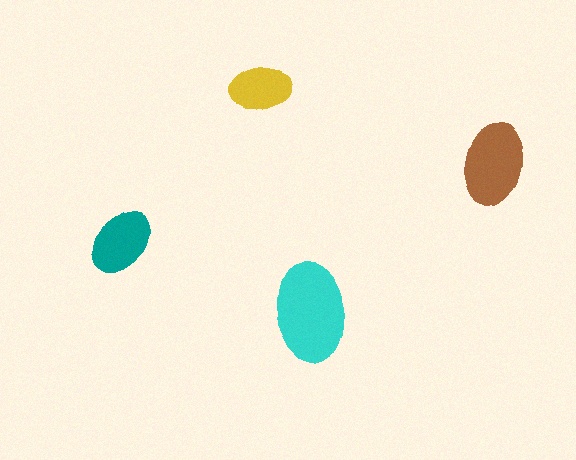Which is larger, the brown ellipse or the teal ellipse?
The brown one.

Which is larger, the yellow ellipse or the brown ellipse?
The brown one.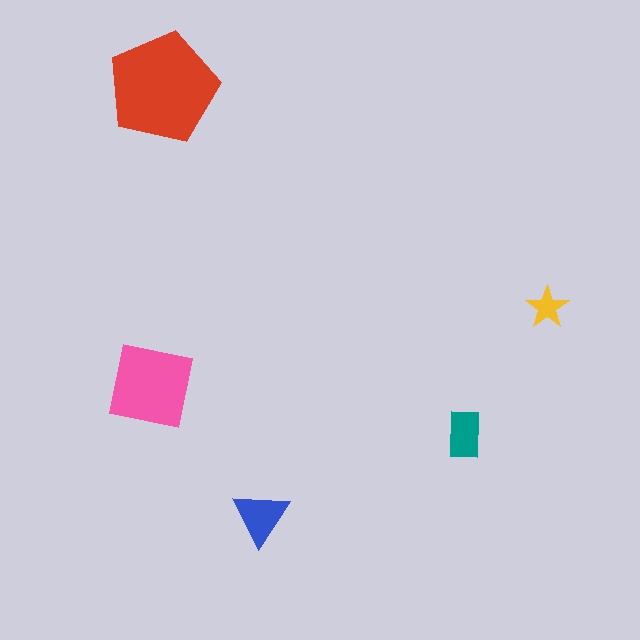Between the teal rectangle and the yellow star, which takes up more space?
The teal rectangle.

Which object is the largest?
The red pentagon.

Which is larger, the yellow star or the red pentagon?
The red pentagon.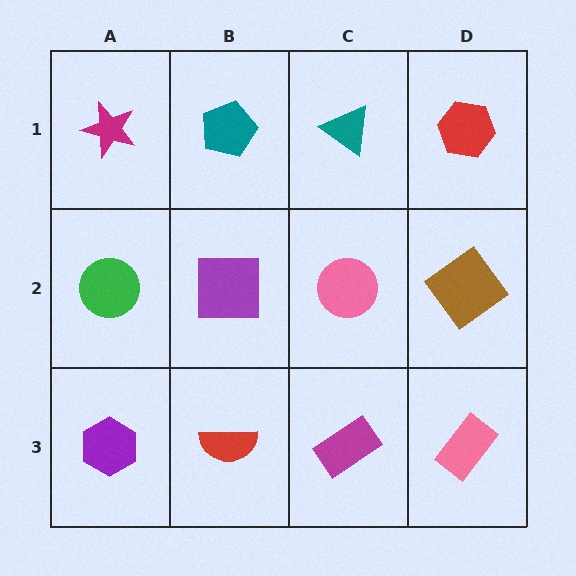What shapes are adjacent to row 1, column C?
A pink circle (row 2, column C), a teal pentagon (row 1, column B), a red hexagon (row 1, column D).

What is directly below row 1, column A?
A green circle.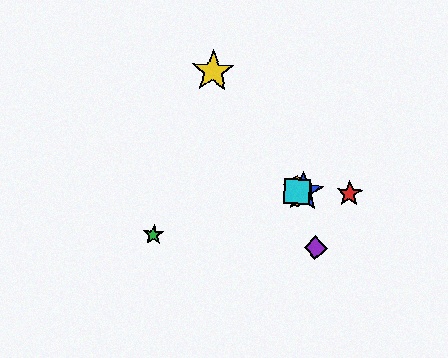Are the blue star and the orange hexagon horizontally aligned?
Yes, both are at y≈192.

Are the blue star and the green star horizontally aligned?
No, the blue star is at y≈192 and the green star is at y≈235.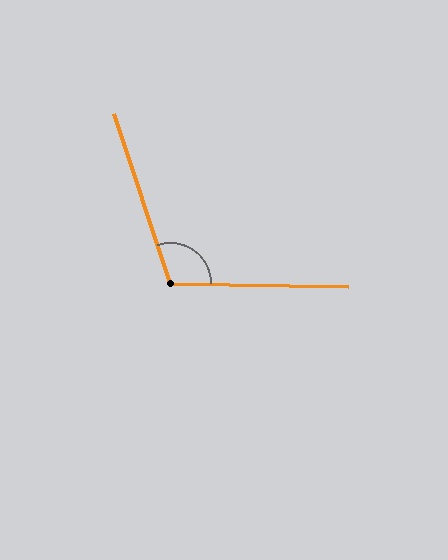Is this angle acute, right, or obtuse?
It is obtuse.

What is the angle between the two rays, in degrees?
Approximately 109 degrees.